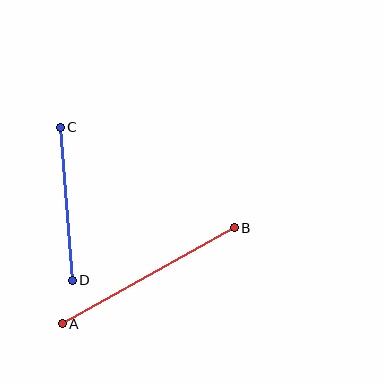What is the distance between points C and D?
The distance is approximately 153 pixels.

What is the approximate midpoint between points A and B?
The midpoint is at approximately (148, 276) pixels.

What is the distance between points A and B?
The distance is approximately 197 pixels.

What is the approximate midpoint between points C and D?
The midpoint is at approximately (66, 204) pixels.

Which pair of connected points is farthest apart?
Points A and B are farthest apart.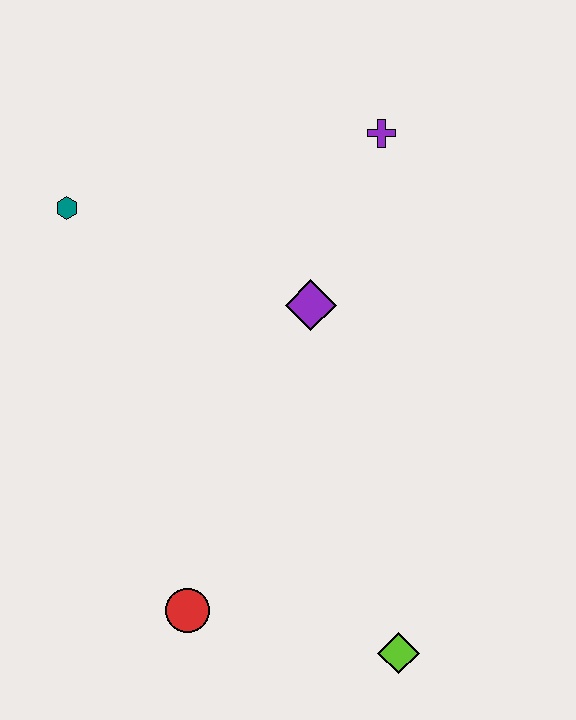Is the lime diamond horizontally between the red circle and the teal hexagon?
No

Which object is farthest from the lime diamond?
The teal hexagon is farthest from the lime diamond.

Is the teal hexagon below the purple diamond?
No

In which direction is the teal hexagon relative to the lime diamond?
The teal hexagon is above the lime diamond.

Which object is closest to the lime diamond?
The red circle is closest to the lime diamond.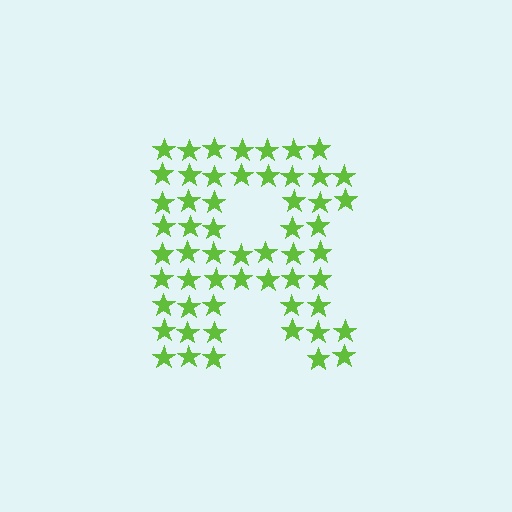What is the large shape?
The large shape is the letter R.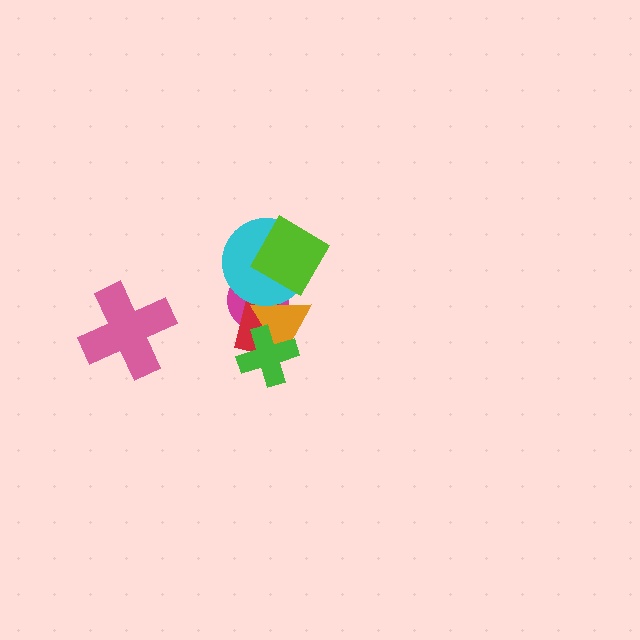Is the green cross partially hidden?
No, no other shape covers it.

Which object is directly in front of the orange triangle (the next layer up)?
The cyan circle is directly in front of the orange triangle.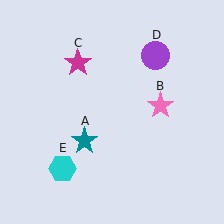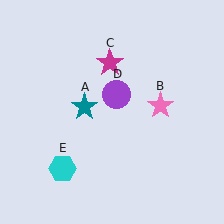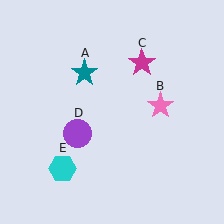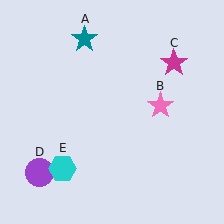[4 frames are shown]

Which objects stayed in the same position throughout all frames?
Pink star (object B) and cyan hexagon (object E) remained stationary.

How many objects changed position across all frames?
3 objects changed position: teal star (object A), magenta star (object C), purple circle (object D).